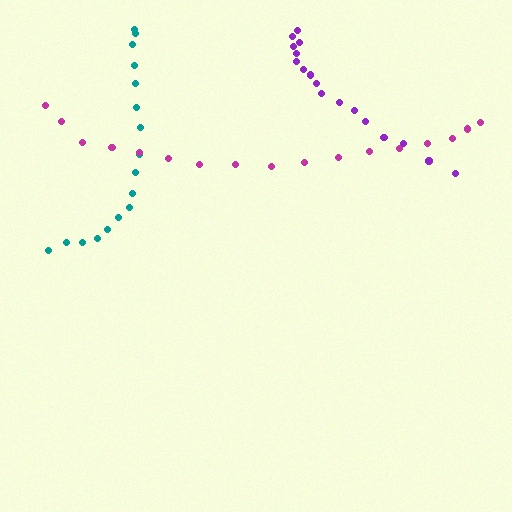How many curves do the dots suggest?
There are 3 distinct paths.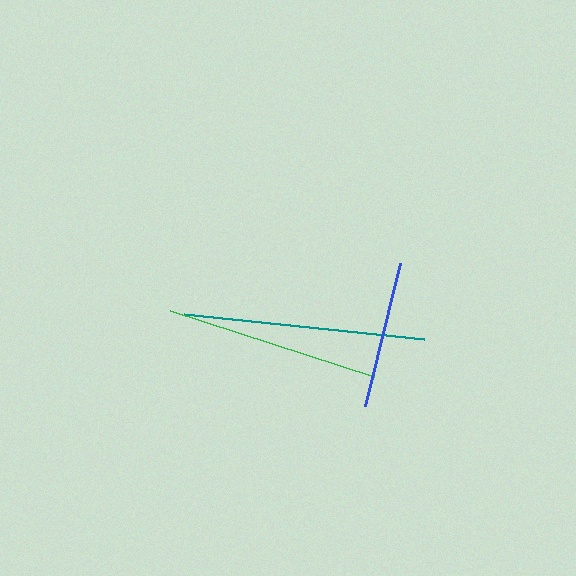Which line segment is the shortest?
The blue line is the shortest at approximately 147 pixels.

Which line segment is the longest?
The teal line is the longest at approximately 241 pixels.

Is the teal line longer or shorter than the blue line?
The teal line is longer than the blue line.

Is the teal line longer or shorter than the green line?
The teal line is longer than the green line.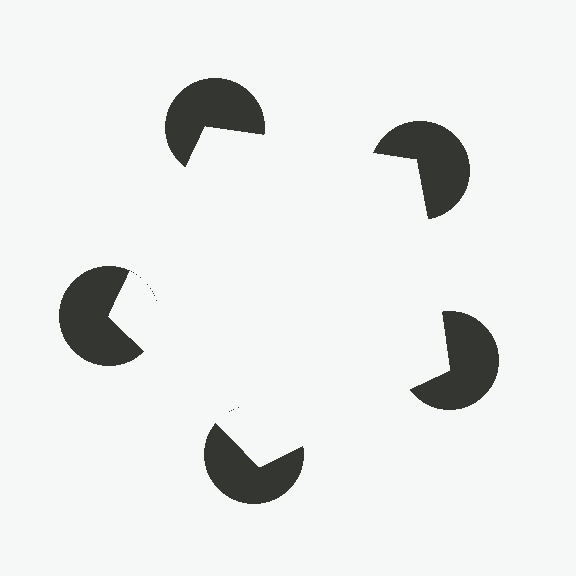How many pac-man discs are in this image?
There are 5 — one at each vertex of the illusory pentagon.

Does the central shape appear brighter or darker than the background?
It typically appears slightly brighter than the background, even though no actual brightness change is drawn.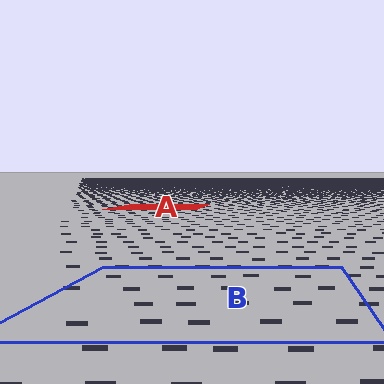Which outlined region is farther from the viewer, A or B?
Region A is farther from the viewer — the texture elements inside it appear smaller and more densely packed.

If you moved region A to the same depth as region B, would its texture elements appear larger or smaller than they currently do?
They would appear larger. At a closer depth, the same texture elements are projected at a bigger on-screen size.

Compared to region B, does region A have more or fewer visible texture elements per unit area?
Region A has more texture elements per unit area — they are packed more densely because it is farther away.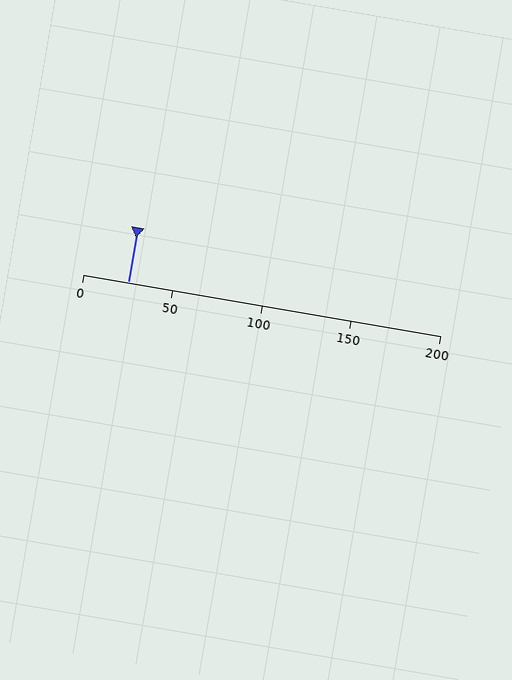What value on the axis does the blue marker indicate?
The marker indicates approximately 25.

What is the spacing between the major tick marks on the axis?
The major ticks are spaced 50 apart.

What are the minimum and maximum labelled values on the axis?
The axis runs from 0 to 200.